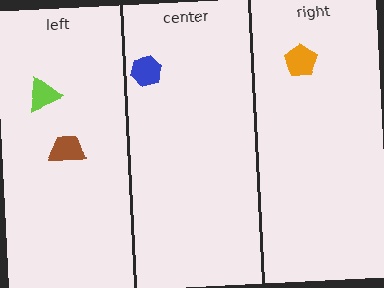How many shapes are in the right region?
1.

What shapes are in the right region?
The orange pentagon.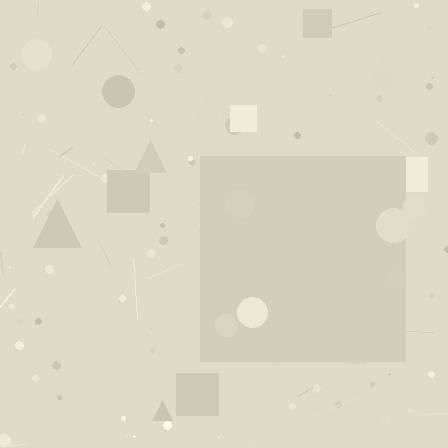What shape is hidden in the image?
A square is hidden in the image.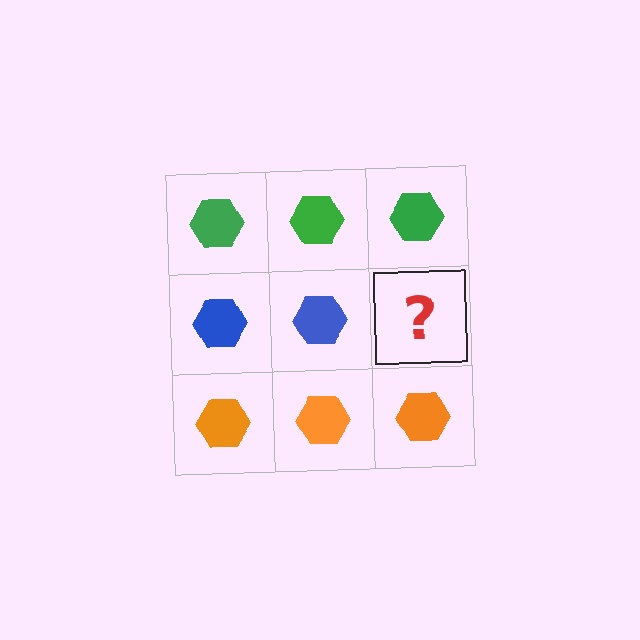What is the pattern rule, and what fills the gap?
The rule is that each row has a consistent color. The gap should be filled with a blue hexagon.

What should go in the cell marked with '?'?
The missing cell should contain a blue hexagon.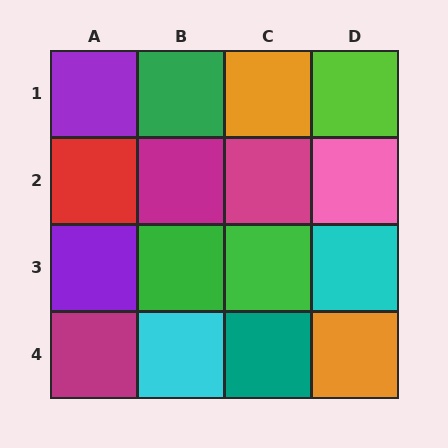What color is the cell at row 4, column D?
Orange.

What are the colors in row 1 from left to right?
Purple, green, orange, lime.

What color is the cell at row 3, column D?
Cyan.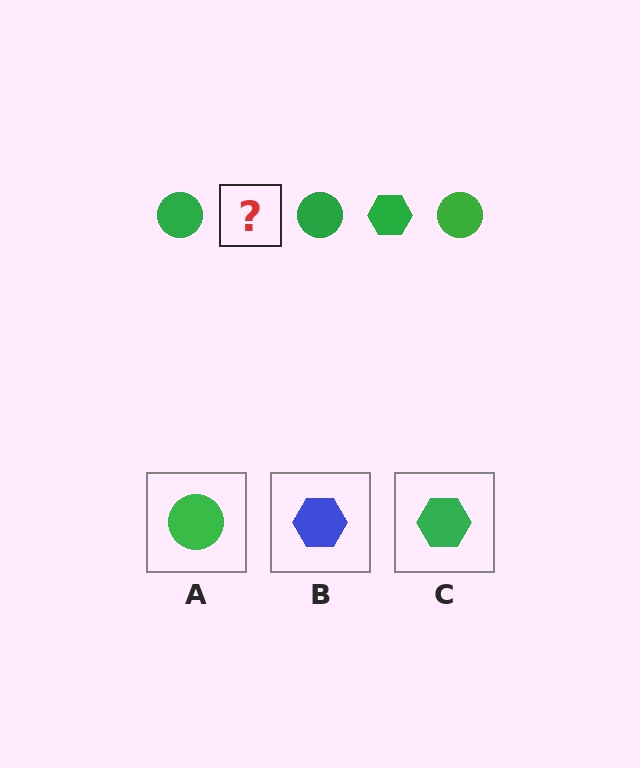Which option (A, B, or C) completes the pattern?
C.